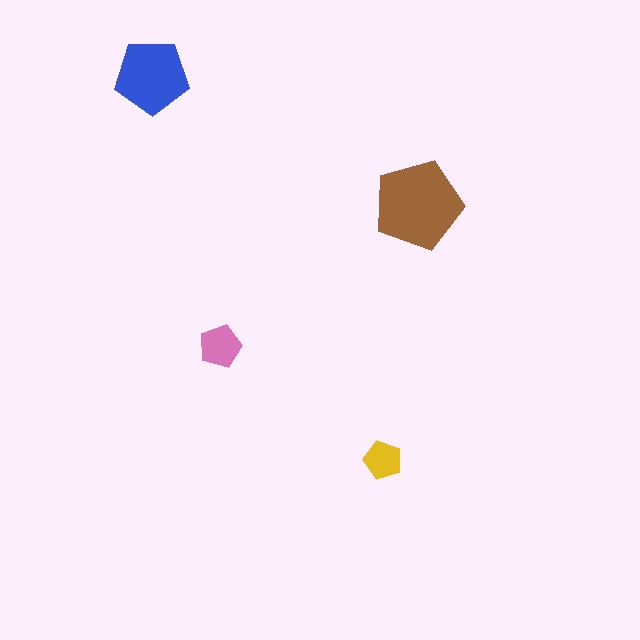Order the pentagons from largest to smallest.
the brown one, the blue one, the pink one, the yellow one.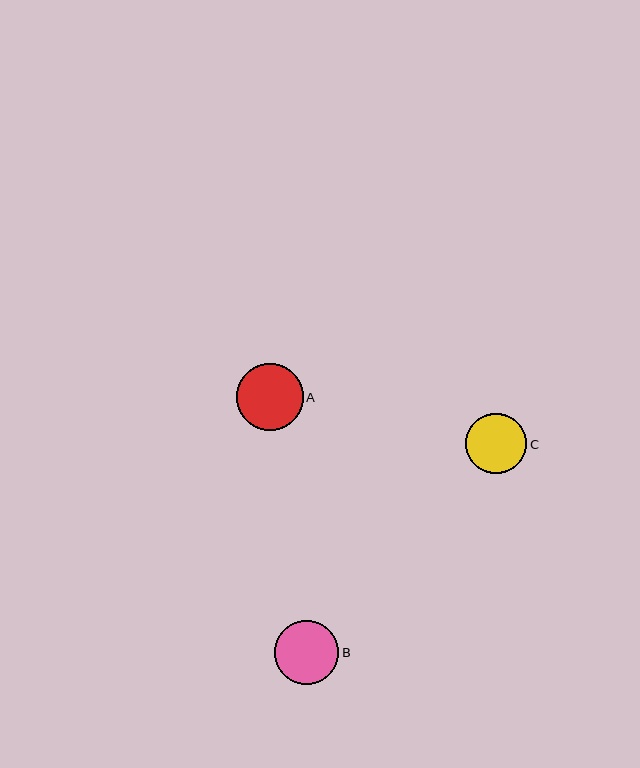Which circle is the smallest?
Circle C is the smallest with a size of approximately 61 pixels.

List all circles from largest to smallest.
From largest to smallest: A, B, C.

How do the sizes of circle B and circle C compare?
Circle B and circle C are approximately the same size.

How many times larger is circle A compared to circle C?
Circle A is approximately 1.1 times the size of circle C.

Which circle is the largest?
Circle A is the largest with a size of approximately 67 pixels.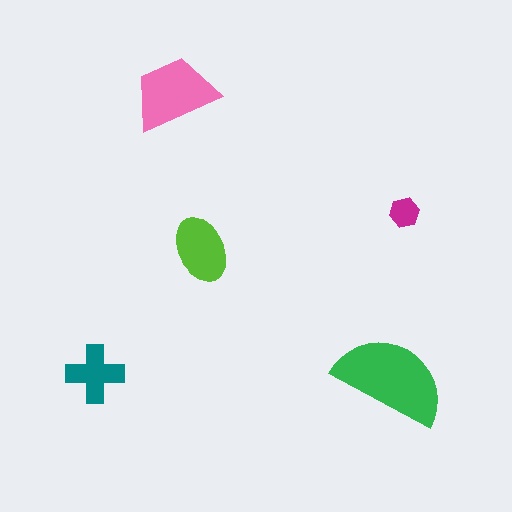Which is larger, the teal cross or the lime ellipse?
The lime ellipse.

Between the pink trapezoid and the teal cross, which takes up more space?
The pink trapezoid.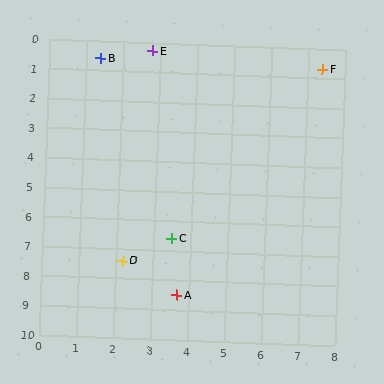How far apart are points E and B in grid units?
Points E and B are about 1.4 grid units apart.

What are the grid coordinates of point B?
Point B is at approximately (1.4, 0.6).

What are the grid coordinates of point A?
Point A is at approximately (3.7, 8.5).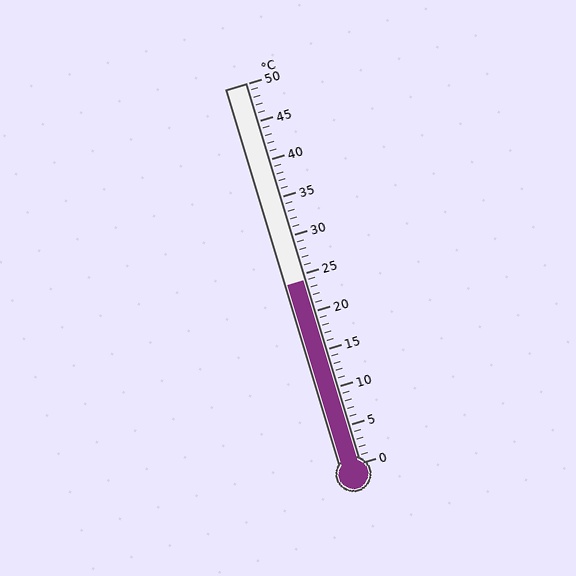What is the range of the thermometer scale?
The thermometer scale ranges from 0°C to 50°C.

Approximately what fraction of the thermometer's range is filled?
The thermometer is filled to approximately 50% of its range.